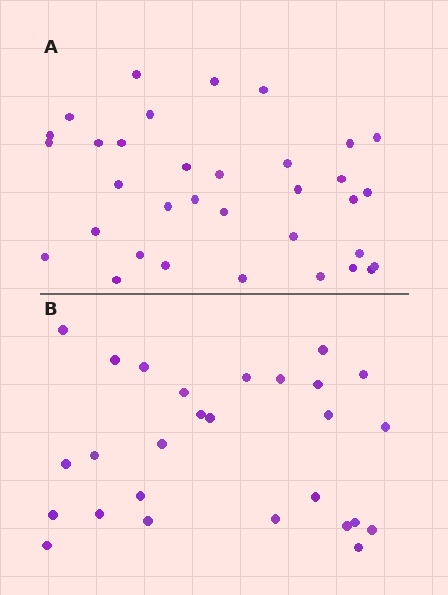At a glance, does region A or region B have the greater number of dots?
Region A (the top region) has more dots.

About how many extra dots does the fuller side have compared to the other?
Region A has roughly 8 or so more dots than region B.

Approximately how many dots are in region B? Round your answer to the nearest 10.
About 30 dots. (The exact count is 27, which rounds to 30.)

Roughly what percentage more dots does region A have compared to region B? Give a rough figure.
About 25% more.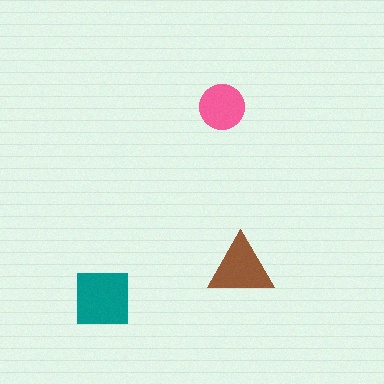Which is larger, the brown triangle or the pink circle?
The brown triangle.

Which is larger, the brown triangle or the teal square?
The teal square.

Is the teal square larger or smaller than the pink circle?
Larger.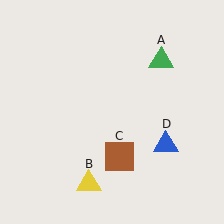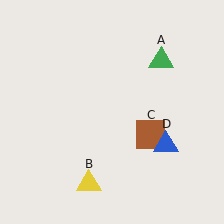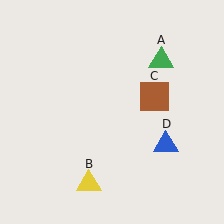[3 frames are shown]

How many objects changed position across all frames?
1 object changed position: brown square (object C).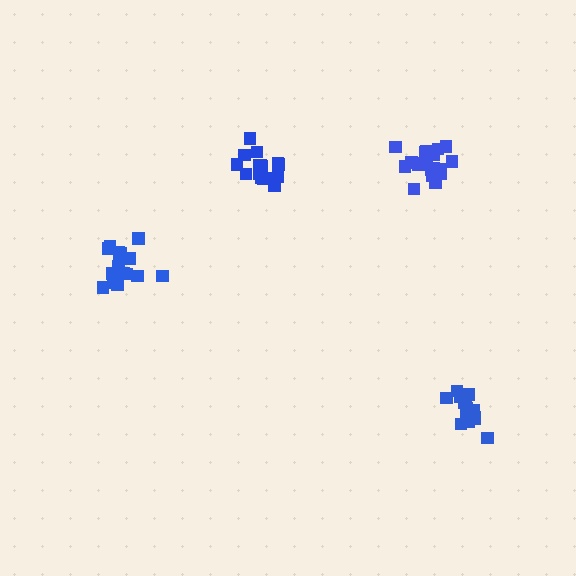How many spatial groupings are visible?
There are 4 spatial groupings.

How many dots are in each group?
Group 1: 15 dots, Group 2: 16 dots, Group 3: 21 dots, Group 4: 17 dots (69 total).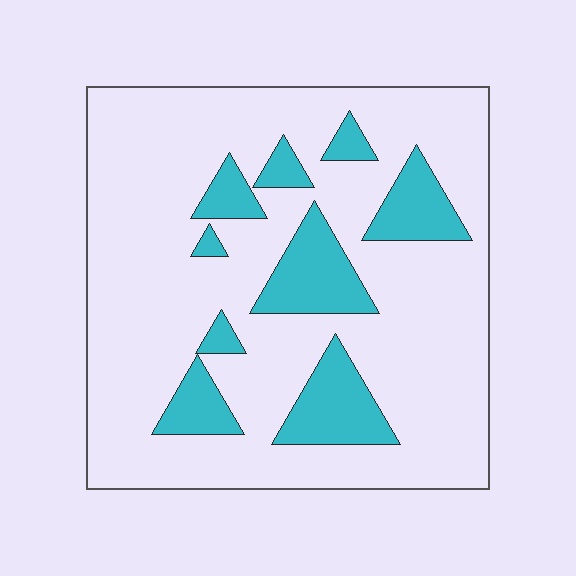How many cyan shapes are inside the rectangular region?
9.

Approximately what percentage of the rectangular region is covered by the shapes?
Approximately 20%.